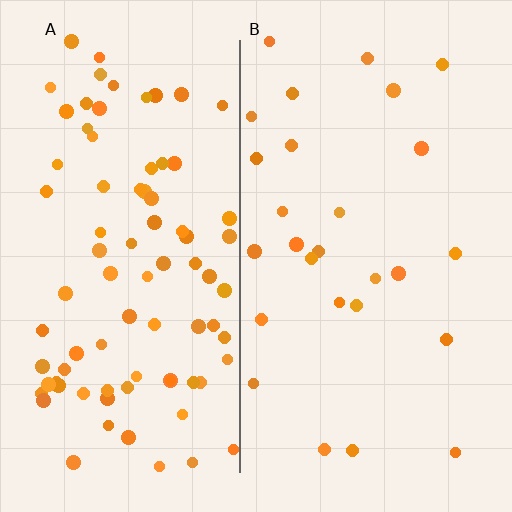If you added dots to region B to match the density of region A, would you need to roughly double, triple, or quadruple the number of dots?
Approximately triple.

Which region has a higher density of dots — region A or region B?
A (the left).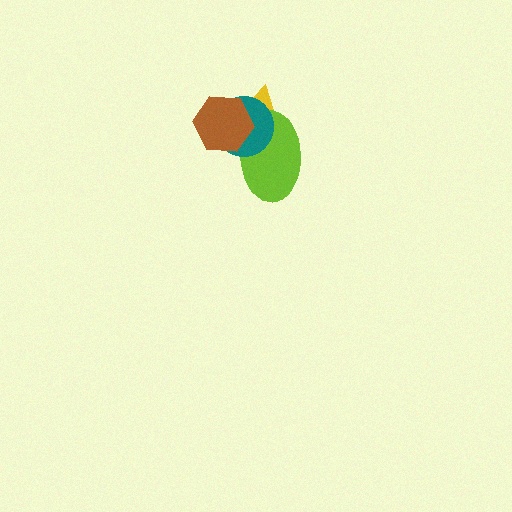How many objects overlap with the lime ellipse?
3 objects overlap with the lime ellipse.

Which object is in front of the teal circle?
The brown hexagon is in front of the teal circle.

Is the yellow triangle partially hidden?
Yes, it is partially covered by another shape.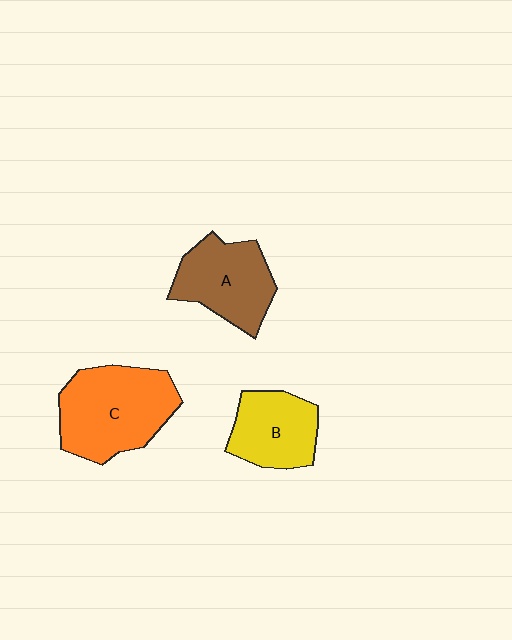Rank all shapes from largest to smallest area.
From largest to smallest: C (orange), A (brown), B (yellow).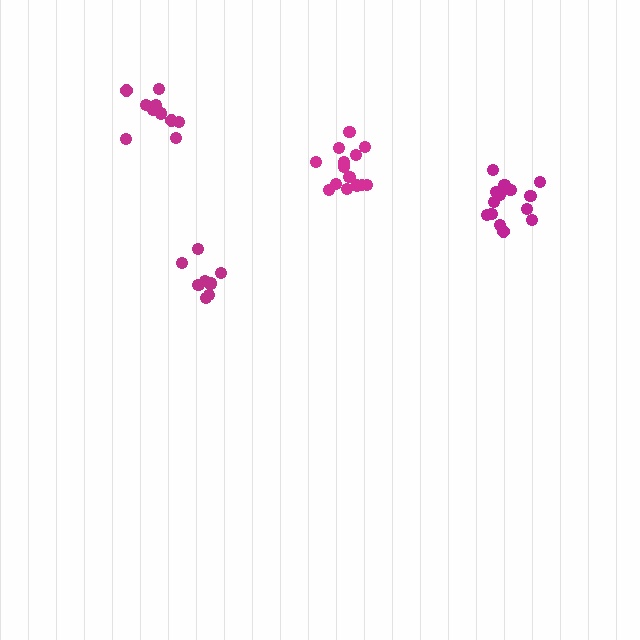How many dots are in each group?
Group 1: 10 dots, Group 2: 9 dots, Group 3: 14 dots, Group 4: 14 dots (47 total).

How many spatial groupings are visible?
There are 4 spatial groupings.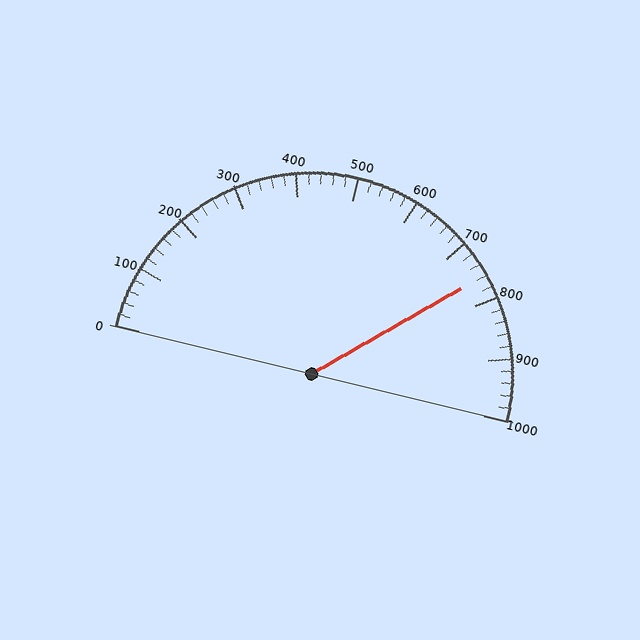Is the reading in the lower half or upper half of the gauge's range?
The reading is in the upper half of the range (0 to 1000).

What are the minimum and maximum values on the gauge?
The gauge ranges from 0 to 1000.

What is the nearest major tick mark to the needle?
The nearest major tick mark is 800.